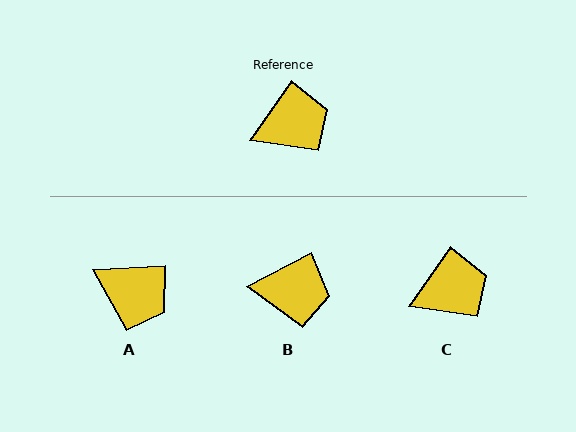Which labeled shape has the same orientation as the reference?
C.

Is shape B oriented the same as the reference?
No, it is off by about 29 degrees.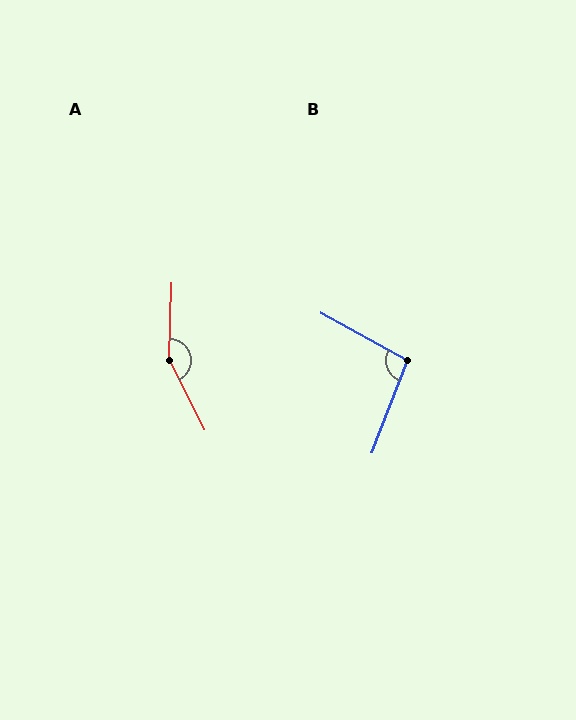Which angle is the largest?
A, at approximately 152 degrees.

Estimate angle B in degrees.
Approximately 98 degrees.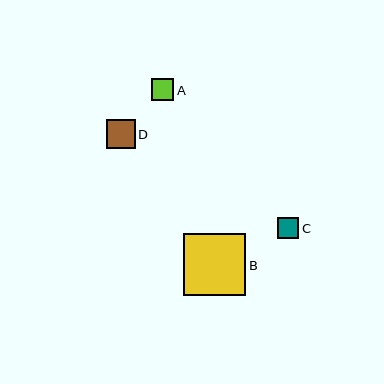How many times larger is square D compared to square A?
Square D is approximately 1.3 times the size of square A.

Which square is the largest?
Square B is the largest with a size of approximately 62 pixels.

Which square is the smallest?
Square C is the smallest with a size of approximately 21 pixels.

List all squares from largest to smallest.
From largest to smallest: B, D, A, C.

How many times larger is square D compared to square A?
Square D is approximately 1.3 times the size of square A.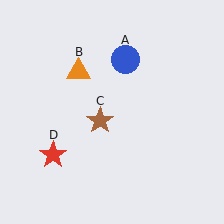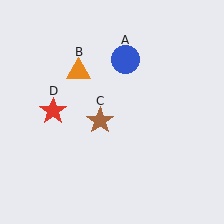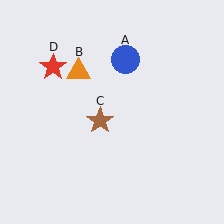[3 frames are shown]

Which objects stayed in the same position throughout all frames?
Blue circle (object A) and orange triangle (object B) and brown star (object C) remained stationary.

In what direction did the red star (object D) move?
The red star (object D) moved up.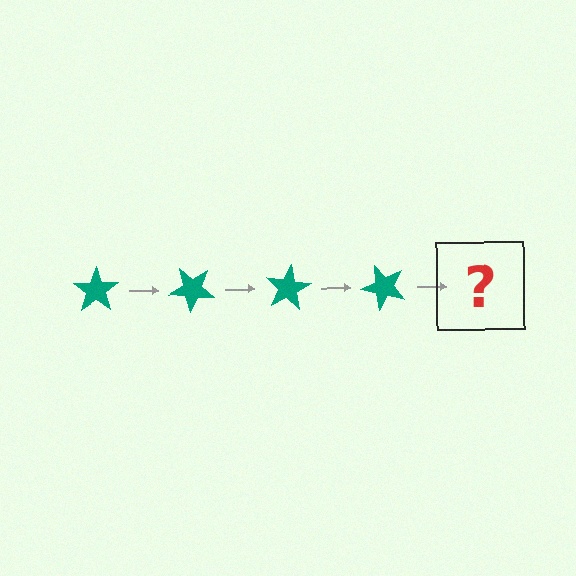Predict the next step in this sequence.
The next step is a teal star rotated 160 degrees.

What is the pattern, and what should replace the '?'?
The pattern is that the star rotates 40 degrees each step. The '?' should be a teal star rotated 160 degrees.